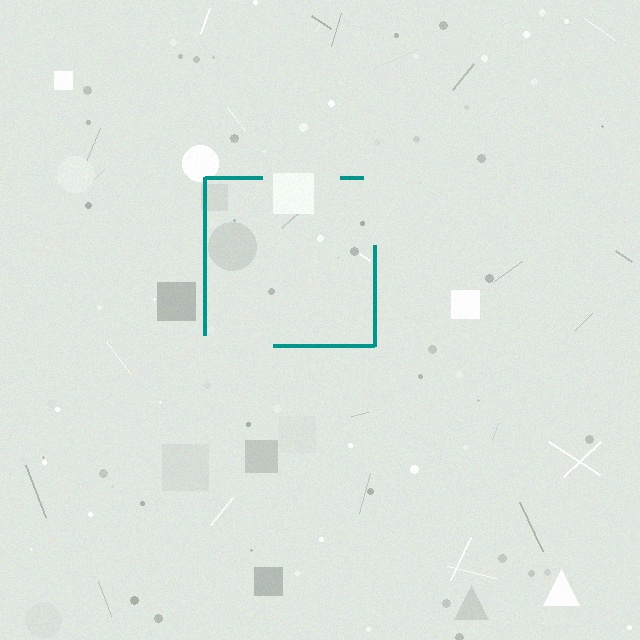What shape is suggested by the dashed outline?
The dashed outline suggests a square.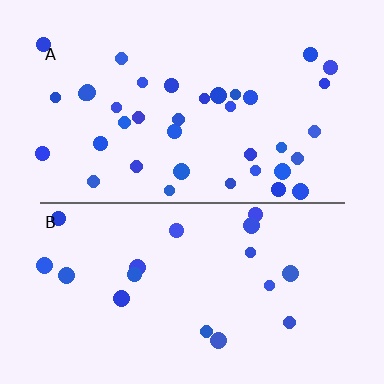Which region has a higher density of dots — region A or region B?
A (the top).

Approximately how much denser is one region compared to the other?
Approximately 2.0× — region A over region B.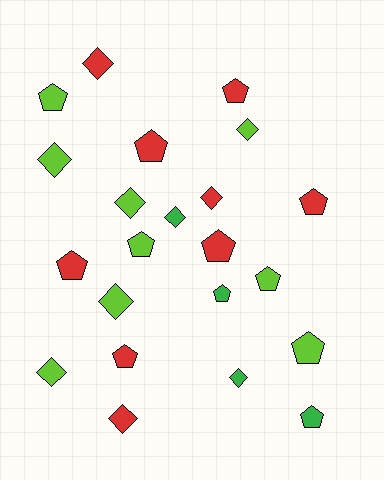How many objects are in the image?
There are 22 objects.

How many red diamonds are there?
There are 3 red diamonds.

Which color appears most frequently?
Red, with 9 objects.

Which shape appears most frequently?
Pentagon, with 12 objects.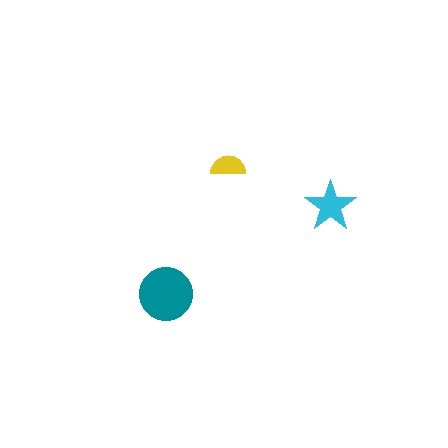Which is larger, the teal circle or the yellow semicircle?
The teal circle.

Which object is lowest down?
The teal circle is bottommost.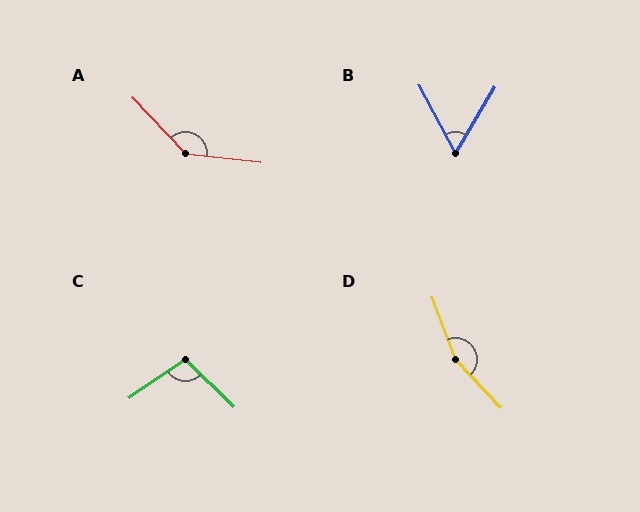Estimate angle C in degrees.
Approximately 101 degrees.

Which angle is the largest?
D, at approximately 157 degrees.